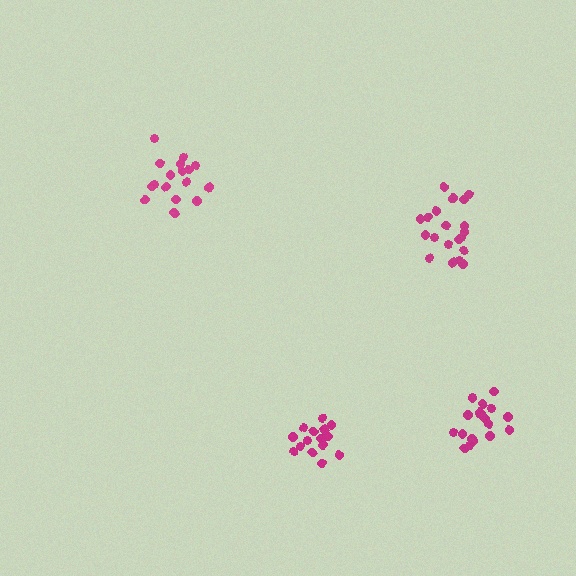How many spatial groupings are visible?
There are 4 spatial groupings.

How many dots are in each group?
Group 1: 17 dots, Group 2: 20 dots, Group 3: 20 dots, Group 4: 16 dots (73 total).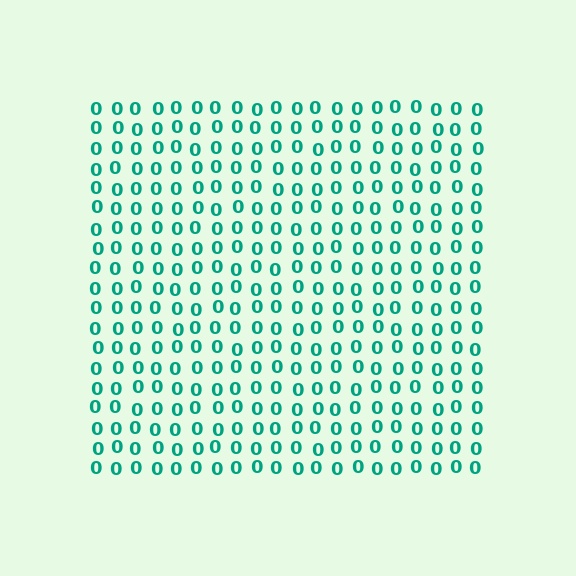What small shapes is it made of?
It is made of small digit 0's.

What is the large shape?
The large shape is a square.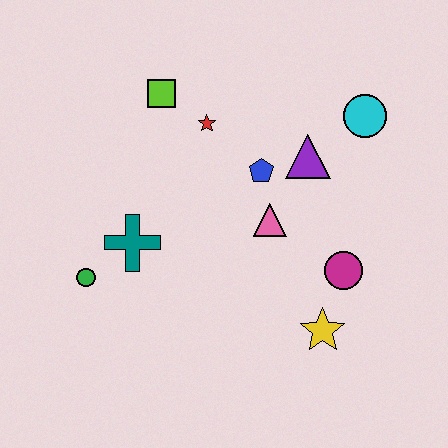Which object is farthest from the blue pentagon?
The green circle is farthest from the blue pentagon.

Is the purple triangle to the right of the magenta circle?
No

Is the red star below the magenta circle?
No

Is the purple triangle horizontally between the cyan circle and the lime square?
Yes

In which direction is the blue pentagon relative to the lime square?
The blue pentagon is to the right of the lime square.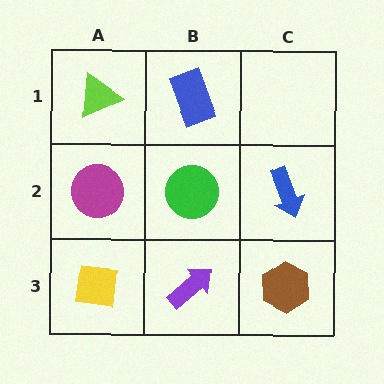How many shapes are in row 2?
3 shapes.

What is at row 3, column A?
A yellow square.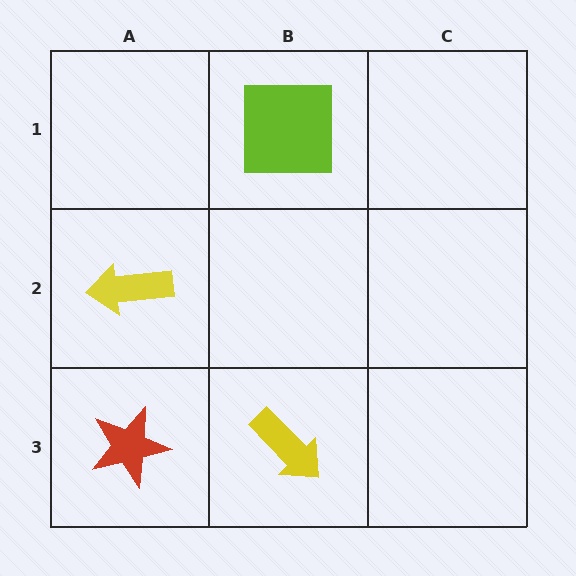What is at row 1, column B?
A lime square.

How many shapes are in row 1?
1 shape.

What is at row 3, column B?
A yellow arrow.